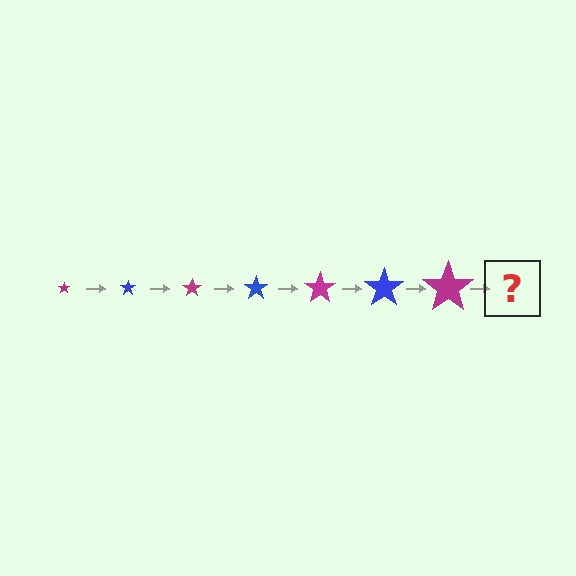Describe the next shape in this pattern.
It should be a blue star, larger than the previous one.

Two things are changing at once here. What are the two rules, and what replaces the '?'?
The two rules are that the star grows larger each step and the color cycles through magenta and blue. The '?' should be a blue star, larger than the previous one.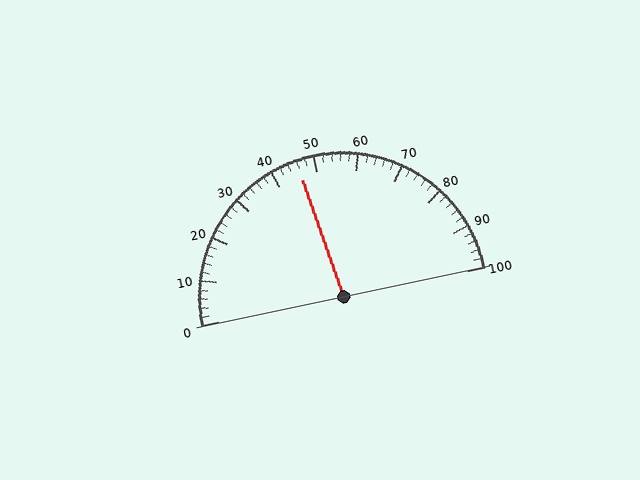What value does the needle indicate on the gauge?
The needle indicates approximately 46.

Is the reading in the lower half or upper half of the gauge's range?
The reading is in the lower half of the range (0 to 100).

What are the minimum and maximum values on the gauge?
The gauge ranges from 0 to 100.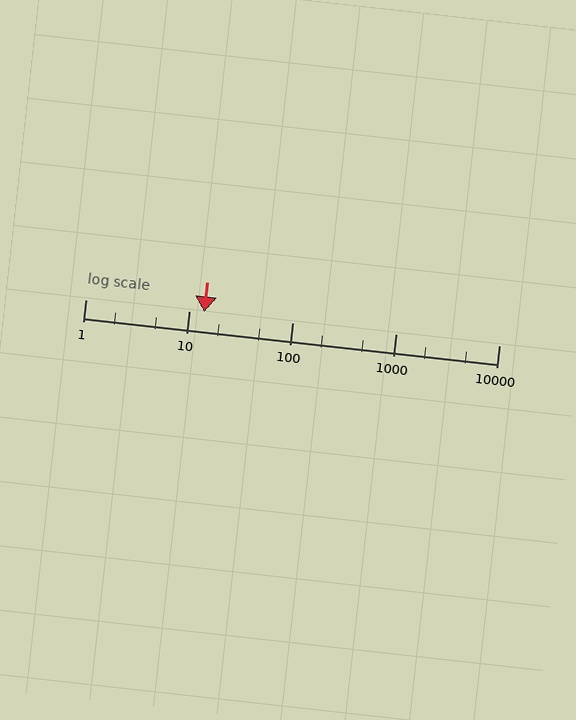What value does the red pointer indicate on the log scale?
The pointer indicates approximately 14.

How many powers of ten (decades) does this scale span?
The scale spans 4 decades, from 1 to 10000.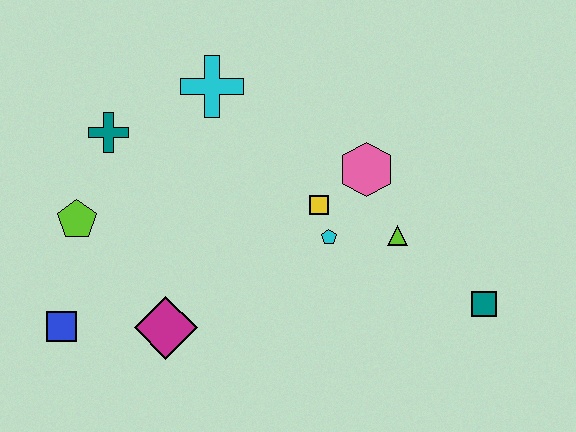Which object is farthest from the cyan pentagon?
The blue square is farthest from the cyan pentagon.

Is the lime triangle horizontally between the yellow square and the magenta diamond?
No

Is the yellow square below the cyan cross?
Yes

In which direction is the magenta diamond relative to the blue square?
The magenta diamond is to the right of the blue square.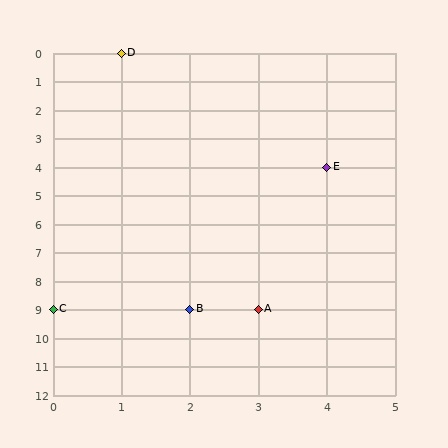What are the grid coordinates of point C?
Point C is at grid coordinates (0, 9).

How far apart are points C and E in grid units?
Points C and E are 4 columns and 5 rows apart (about 6.4 grid units diagonally).